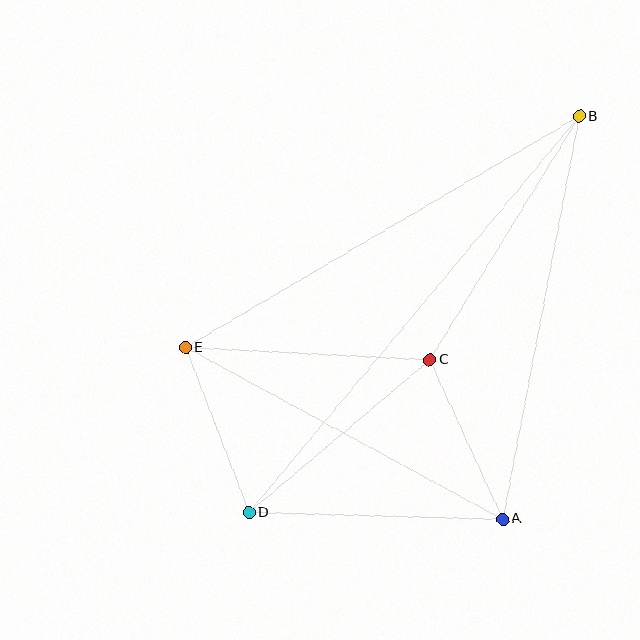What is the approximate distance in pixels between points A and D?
The distance between A and D is approximately 254 pixels.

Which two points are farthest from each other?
Points B and D are farthest from each other.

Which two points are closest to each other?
Points A and C are closest to each other.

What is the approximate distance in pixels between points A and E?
The distance between A and E is approximately 360 pixels.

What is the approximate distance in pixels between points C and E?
The distance between C and E is approximately 245 pixels.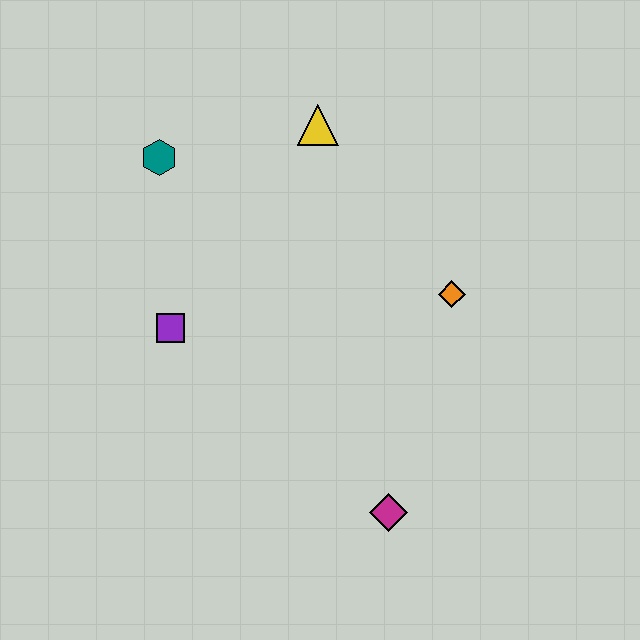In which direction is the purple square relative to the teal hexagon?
The purple square is below the teal hexagon.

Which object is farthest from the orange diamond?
The teal hexagon is farthest from the orange diamond.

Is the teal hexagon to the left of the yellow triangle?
Yes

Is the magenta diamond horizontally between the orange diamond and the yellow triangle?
Yes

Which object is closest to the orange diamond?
The yellow triangle is closest to the orange diamond.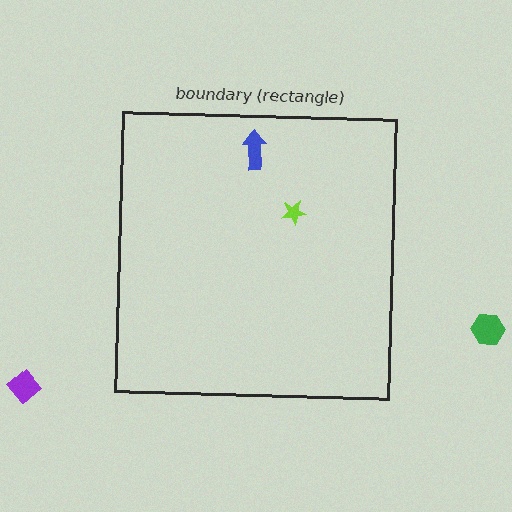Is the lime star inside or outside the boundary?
Inside.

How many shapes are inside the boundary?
2 inside, 2 outside.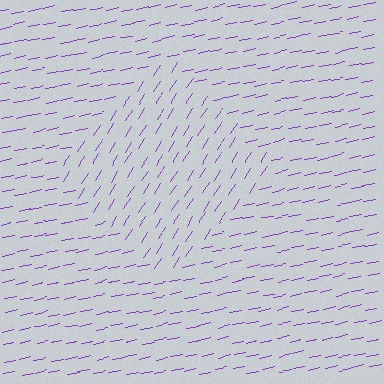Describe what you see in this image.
The image is filled with small purple line segments. A diamond region in the image has lines oriented differently from the surrounding lines, creating a visible texture boundary.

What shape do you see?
I see a diamond.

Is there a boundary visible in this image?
Yes, there is a texture boundary formed by a change in line orientation.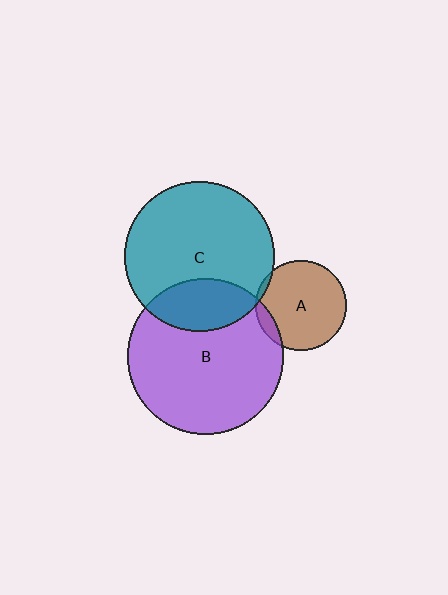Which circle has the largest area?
Circle B (purple).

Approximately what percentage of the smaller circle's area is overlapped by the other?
Approximately 10%.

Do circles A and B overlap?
Yes.